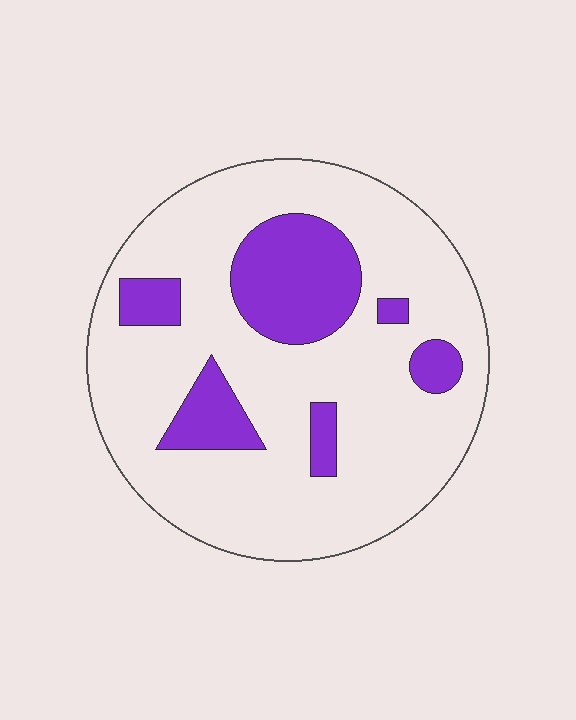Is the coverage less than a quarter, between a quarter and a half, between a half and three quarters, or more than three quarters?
Less than a quarter.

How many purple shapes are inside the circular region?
6.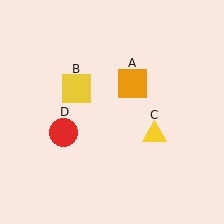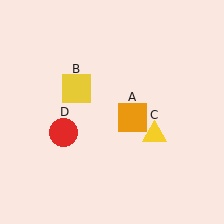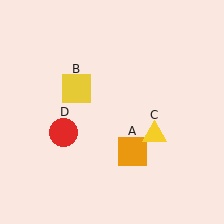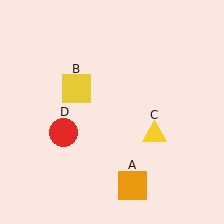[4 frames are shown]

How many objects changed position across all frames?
1 object changed position: orange square (object A).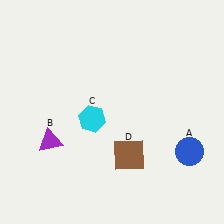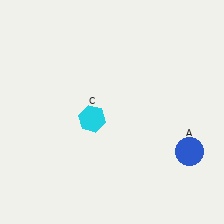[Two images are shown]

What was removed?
The brown square (D), the purple triangle (B) were removed in Image 2.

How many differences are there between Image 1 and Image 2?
There are 2 differences between the two images.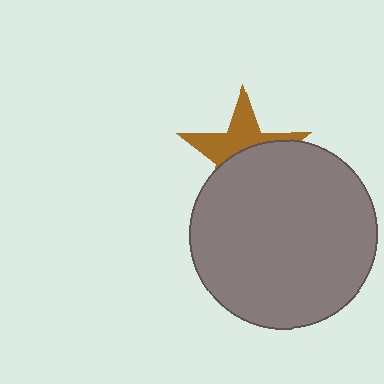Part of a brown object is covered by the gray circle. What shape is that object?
It is a star.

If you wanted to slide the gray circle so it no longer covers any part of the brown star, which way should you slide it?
Slide it down — that is the most direct way to separate the two shapes.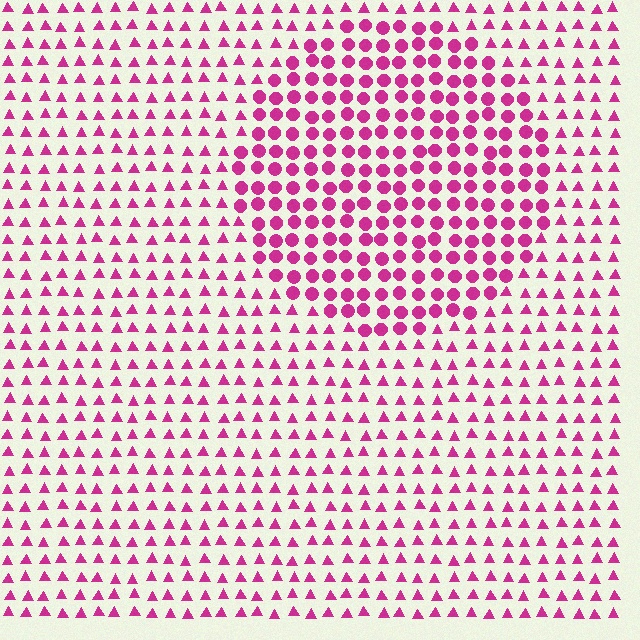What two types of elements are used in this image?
The image uses circles inside the circle region and triangles outside it.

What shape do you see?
I see a circle.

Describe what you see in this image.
The image is filled with small magenta elements arranged in a uniform grid. A circle-shaped region contains circles, while the surrounding area contains triangles. The boundary is defined purely by the change in element shape.